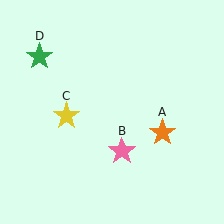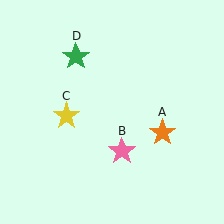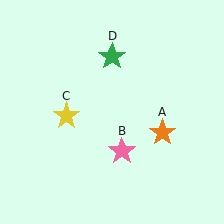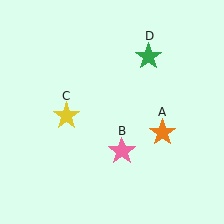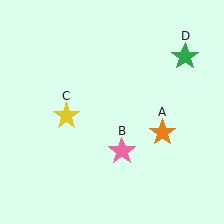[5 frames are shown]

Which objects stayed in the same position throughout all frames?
Orange star (object A) and pink star (object B) and yellow star (object C) remained stationary.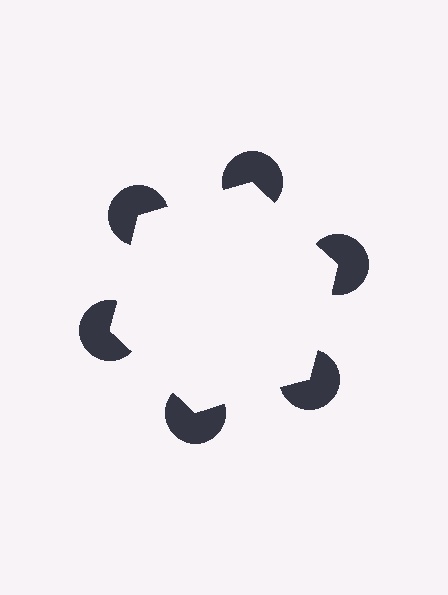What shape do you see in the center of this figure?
An illusory hexagon — its edges are inferred from the aligned wedge cuts in the pac-man discs, not physically drawn.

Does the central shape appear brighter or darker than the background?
It typically appears slightly brighter than the background, even though no actual brightness change is drawn.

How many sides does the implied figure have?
6 sides.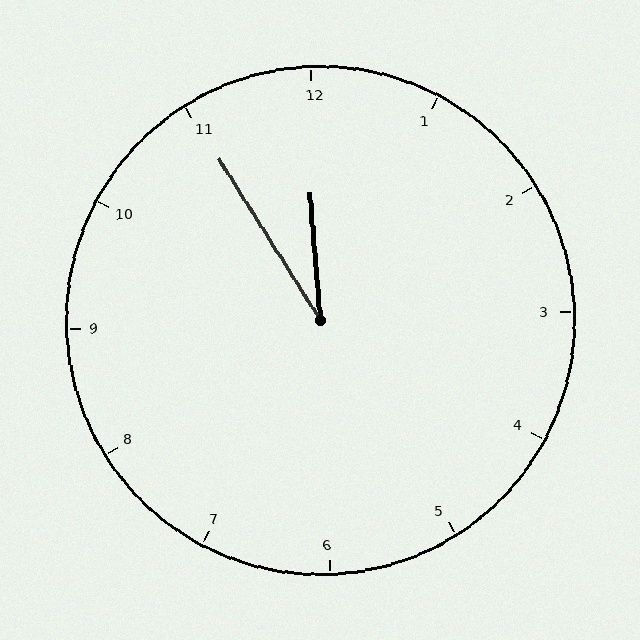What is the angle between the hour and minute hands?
Approximately 28 degrees.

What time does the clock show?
11:55.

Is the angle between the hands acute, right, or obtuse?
It is acute.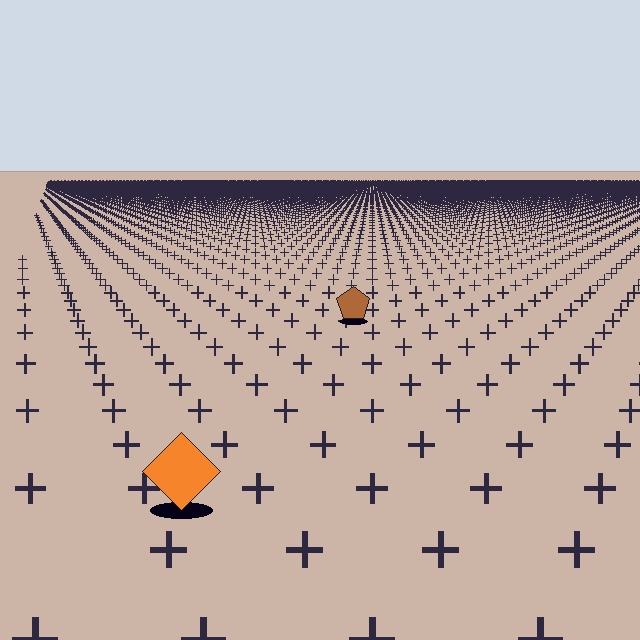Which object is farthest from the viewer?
The brown pentagon is farthest from the viewer. It appears smaller and the ground texture around it is denser.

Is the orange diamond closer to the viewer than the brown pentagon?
Yes. The orange diamond is closer — you can tell from the texture gradient: the ground texture is coarser near it.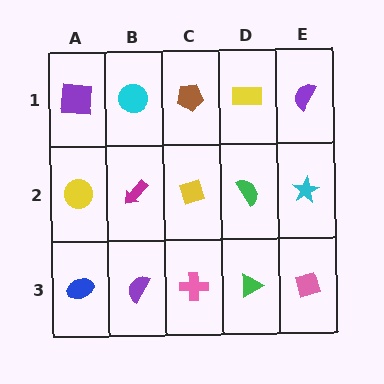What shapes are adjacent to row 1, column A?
A yellow circle (row 2, column A), a cyan circle (row 1, column B).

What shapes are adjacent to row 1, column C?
A yellow diamond (row 2, column C), a cyan circle (row 1, column B), a yellow rectangle (row 1, column D).